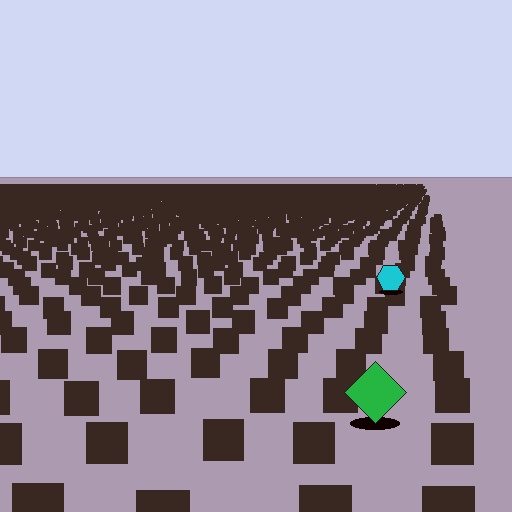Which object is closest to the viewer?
The green diamond is closest. The texture marks near it are larger and more spread out.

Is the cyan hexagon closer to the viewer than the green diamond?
No. The green diamond is closer — you can tell from the texture gradient: the ground texture is coarser near it.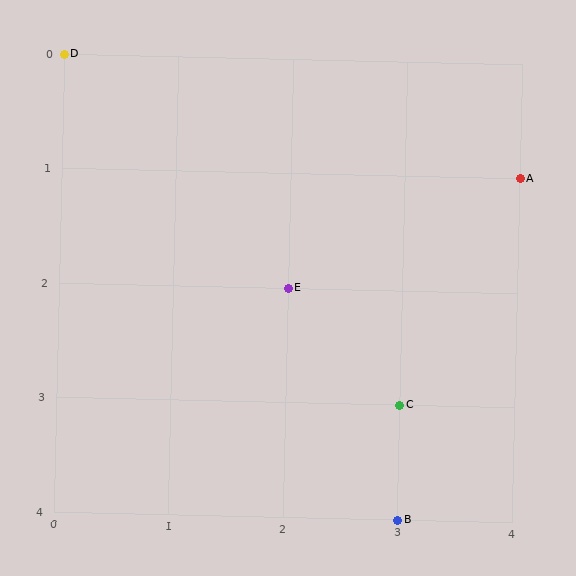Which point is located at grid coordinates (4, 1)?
Point A is at (4, 1).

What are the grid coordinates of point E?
Point E is at grid coordinates (2, 2).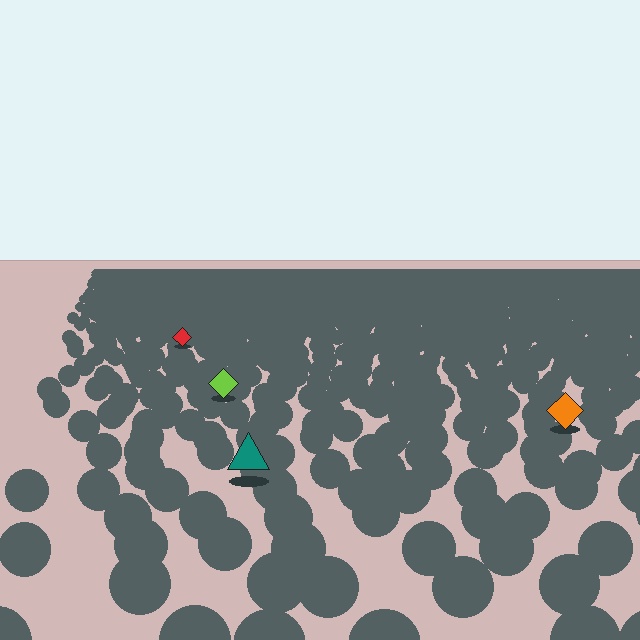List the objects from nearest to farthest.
From nearest to farthest: the teal triangle, the orange diamond, the lime diamond, the red diamond.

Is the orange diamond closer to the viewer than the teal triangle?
No. The teal triangle is closer — you can tell from the texture gradient: the ground texture is coarser near it.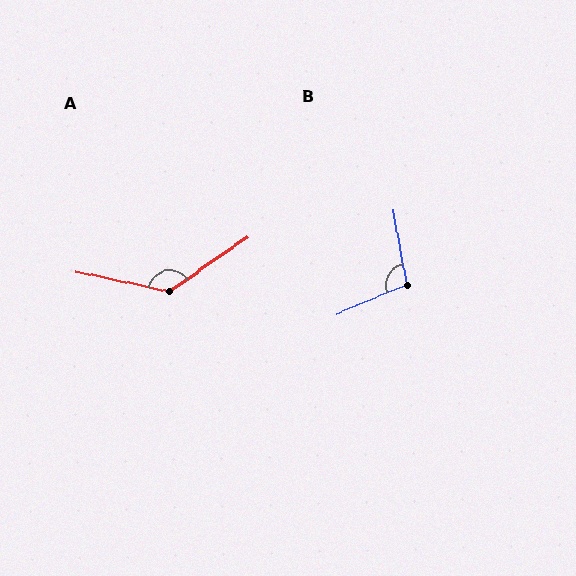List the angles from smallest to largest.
B (103°), A (133°).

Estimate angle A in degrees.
Approximately 133 degrees.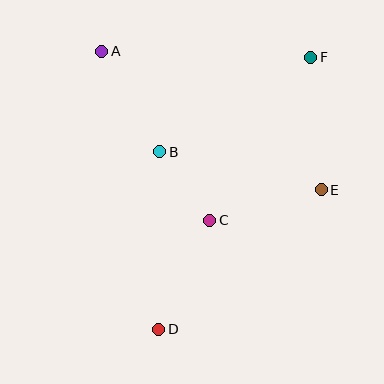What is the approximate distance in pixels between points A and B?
The distance between A and B is approximately 116 pixels.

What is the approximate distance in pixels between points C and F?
The distance between C and F is approximately 191 pixels.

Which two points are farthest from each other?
Points D and F are farthest from each other.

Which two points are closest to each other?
Points B and C are closest to each other.